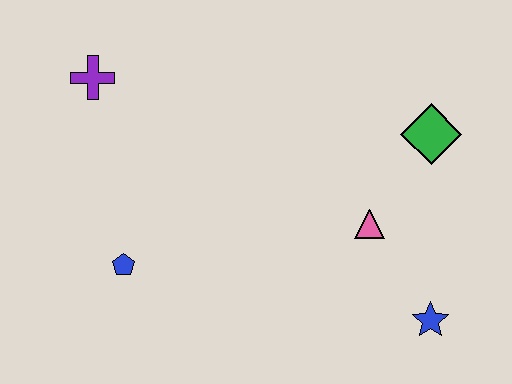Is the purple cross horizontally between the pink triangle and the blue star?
No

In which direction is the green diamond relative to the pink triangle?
The green diamond is above the pink triangle.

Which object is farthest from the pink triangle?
The purple cross is farthest from the pink triangle.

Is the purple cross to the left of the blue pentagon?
Yes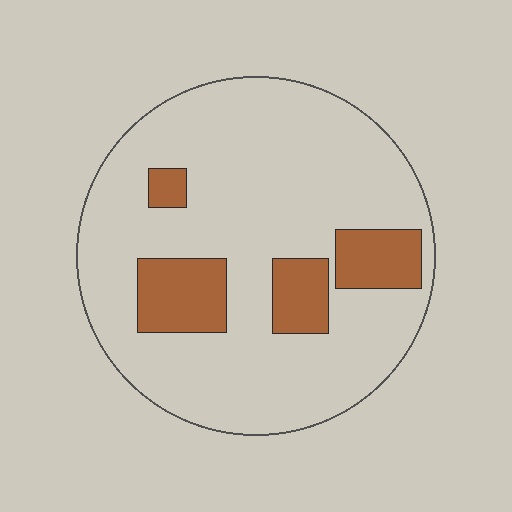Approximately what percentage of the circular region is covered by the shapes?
Approximately 20%.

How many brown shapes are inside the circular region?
4.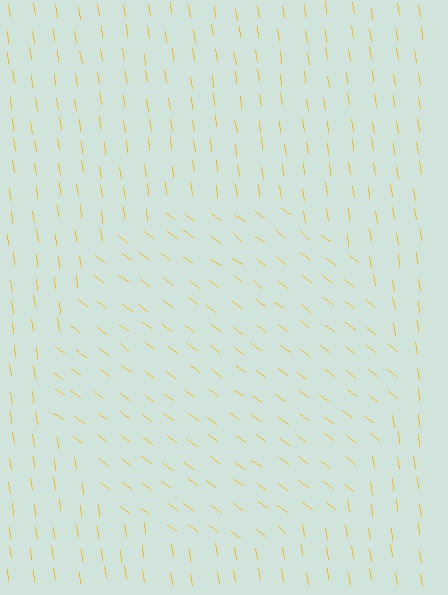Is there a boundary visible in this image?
Yes, there is a texture boundary formed by a change in line orientation.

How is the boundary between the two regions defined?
The boundary is defined purely by a change in line orientation (approximately 45 degrees difference). All lines are the same color and thickness.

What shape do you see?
I see a circle.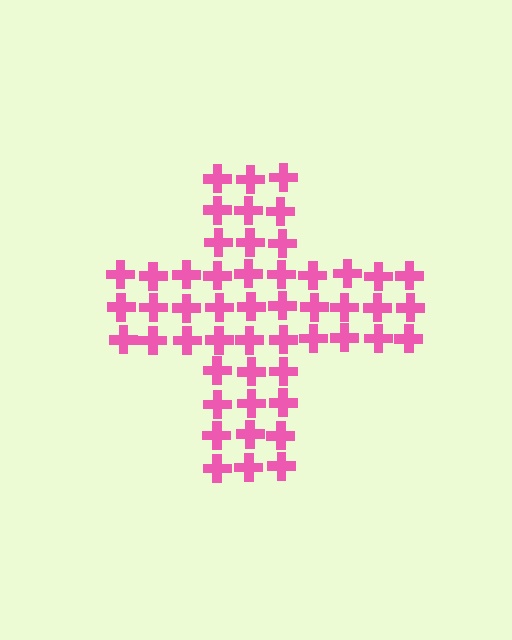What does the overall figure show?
The overall figure shows a cross.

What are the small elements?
The small elements are crosses.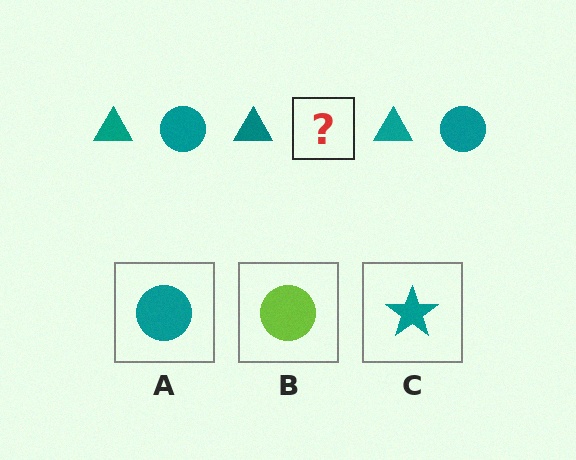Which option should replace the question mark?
Option A.